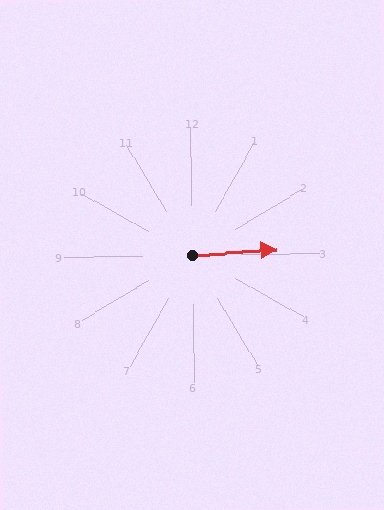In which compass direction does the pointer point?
East.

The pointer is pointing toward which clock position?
Roughly 3 o'clock.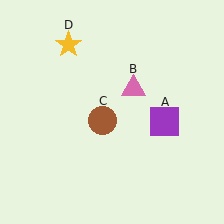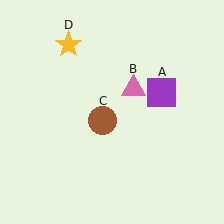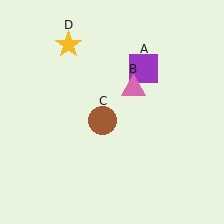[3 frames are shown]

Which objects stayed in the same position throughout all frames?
Pink triangle (object B) and brown circle (object C) and yellow star (object D) remained stationary.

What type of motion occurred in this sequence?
The purple square (object A) rotated counterclockwise around the center of the scene.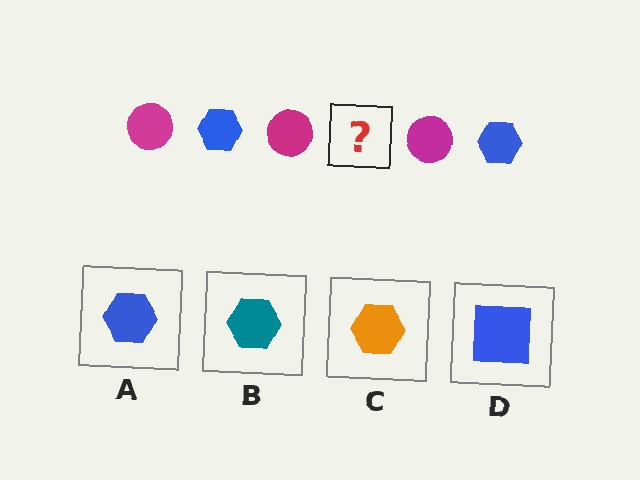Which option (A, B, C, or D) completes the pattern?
A.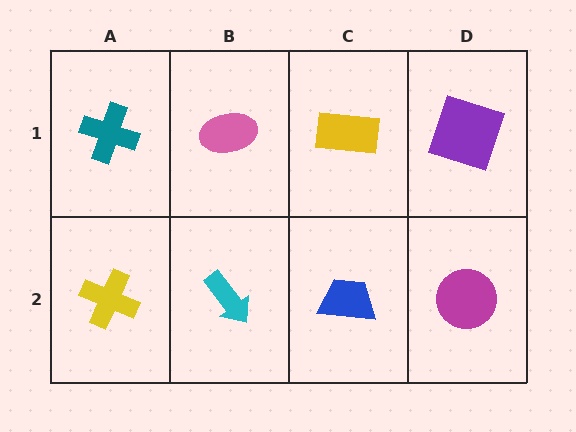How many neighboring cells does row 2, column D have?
2.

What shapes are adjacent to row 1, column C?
A blue trapezoid (row 2, column C), a pink ellipse (row 1, column B), a purple square (row 1, column D).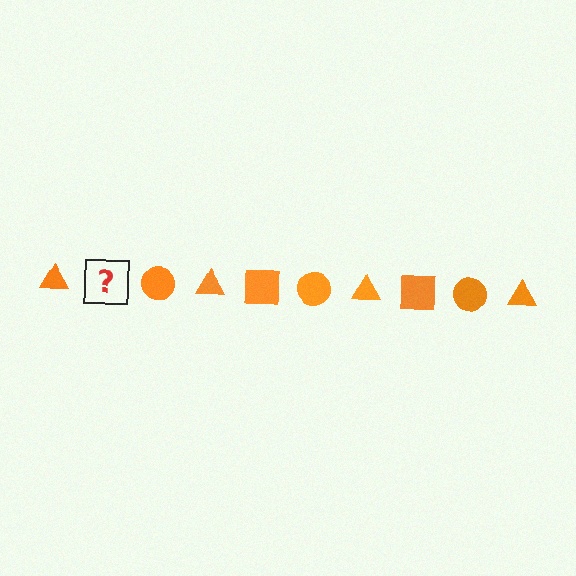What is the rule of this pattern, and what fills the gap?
The rule is that the pattern cycles through triangle, square, circle shapes in orange. The gap should be filled with an orange square.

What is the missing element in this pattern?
The missing element is an orange square.